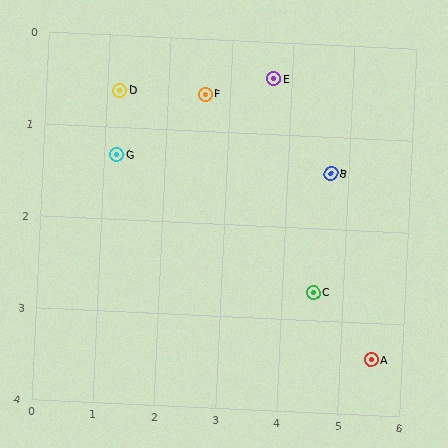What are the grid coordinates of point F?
Point F is at approximately (2.6, 0.6).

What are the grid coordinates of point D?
Point D is at approximately (1.2, 0.6).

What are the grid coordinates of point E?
Point E is at approximately (3.7, 0.4).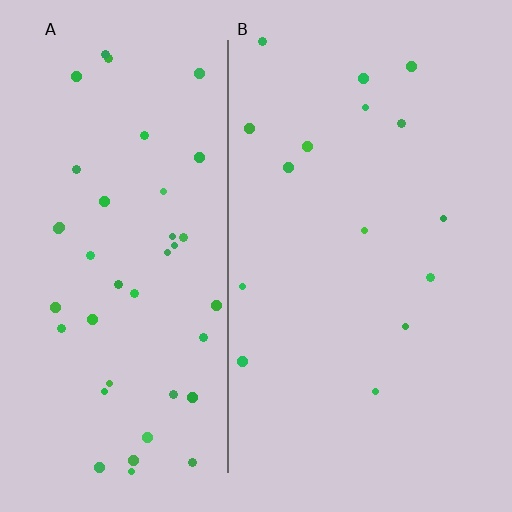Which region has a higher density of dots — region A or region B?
A (the left).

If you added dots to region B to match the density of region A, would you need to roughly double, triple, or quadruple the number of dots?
Approximately triple.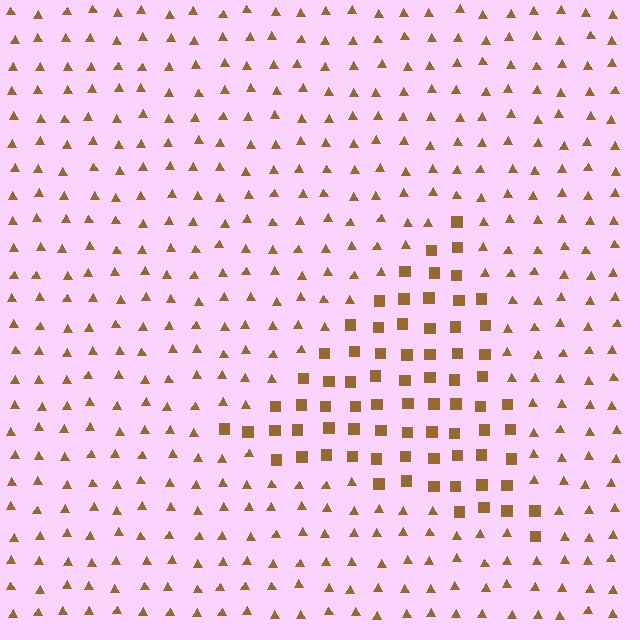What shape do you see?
I see a triangle.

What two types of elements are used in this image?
The image uses squares inside the triangle region and triangles outside it.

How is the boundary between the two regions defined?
The boundary is defined by a change in element shape: squares inside vs. triangles outside. All elements share the same color and spacing.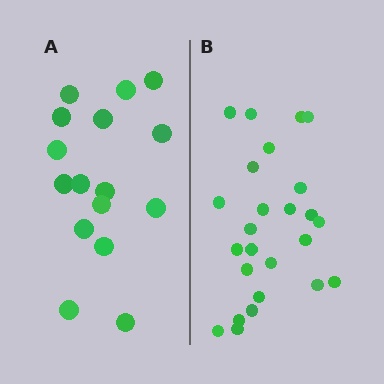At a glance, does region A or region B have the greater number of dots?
Region B (the right region) has more dots.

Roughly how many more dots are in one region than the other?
Region B has roughly 8 or so more dots than region A.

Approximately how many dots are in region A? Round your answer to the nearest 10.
About 20 dots. (The exact count is 16, which rounds to 20.)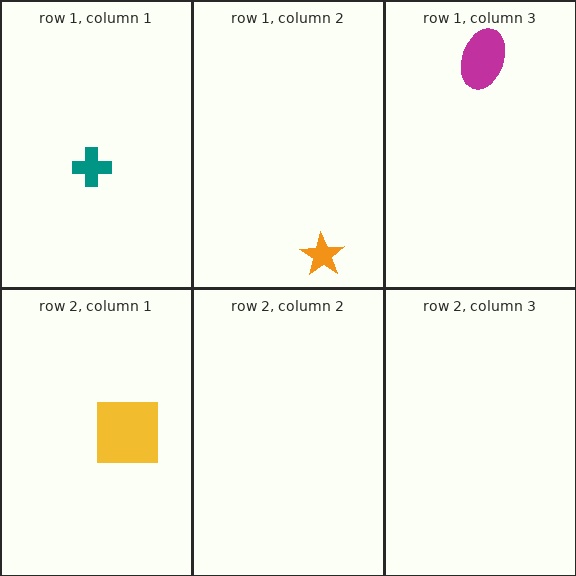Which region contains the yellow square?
The row 2, column 1 region.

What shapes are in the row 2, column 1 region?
The yellow square.